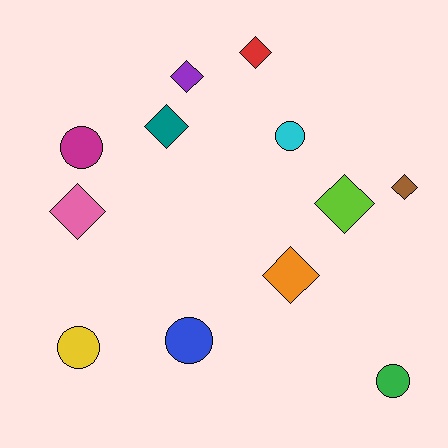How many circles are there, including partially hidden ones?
There are 5 circles.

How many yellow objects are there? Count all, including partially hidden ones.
There is 1 yellow object.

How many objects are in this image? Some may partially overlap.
There are 12 objects.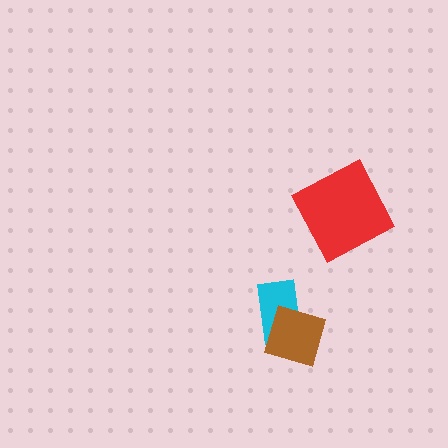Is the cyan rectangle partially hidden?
Yes, it is partially covered by another shape.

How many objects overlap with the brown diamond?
1 object overlaps with the brown diamond.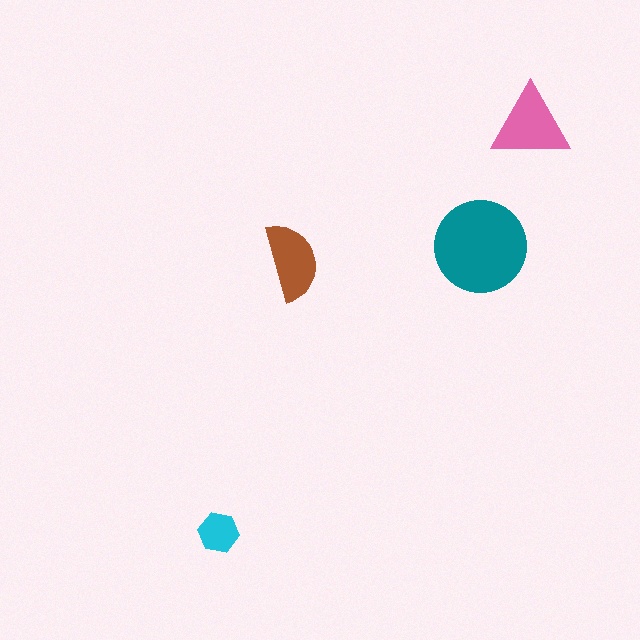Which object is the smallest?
The cyan hexagon.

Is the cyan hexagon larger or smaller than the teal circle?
Smaller.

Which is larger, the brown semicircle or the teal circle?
The teal circle.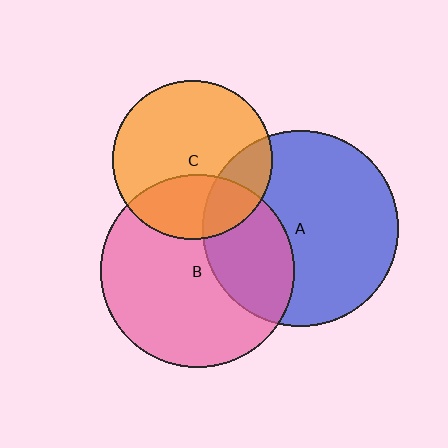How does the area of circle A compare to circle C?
Approximately 1.5 times.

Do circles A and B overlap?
Yes.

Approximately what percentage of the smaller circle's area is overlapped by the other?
Approximately 30%.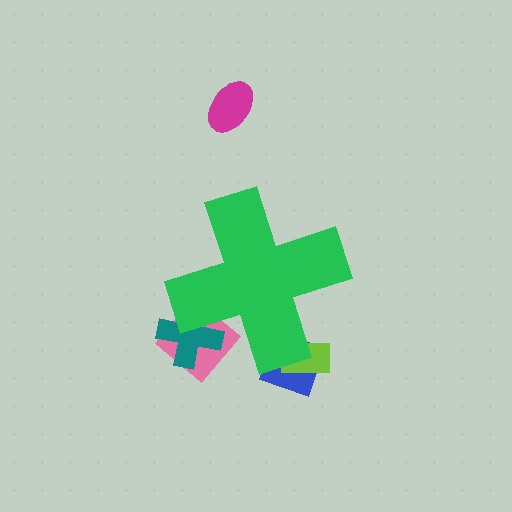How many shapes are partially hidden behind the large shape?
4 shapes are partially hidden.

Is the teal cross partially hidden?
Yes, the teal cross is partially hidden behind the green cross.